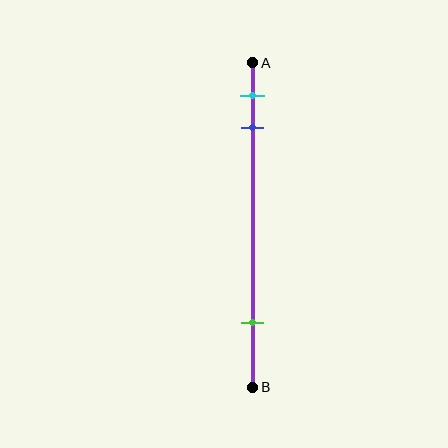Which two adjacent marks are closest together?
The cyan and blue marks are the closest adjacent pair.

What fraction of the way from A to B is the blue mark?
The blue mark is approximately 20% (0.2) of the way from A to B.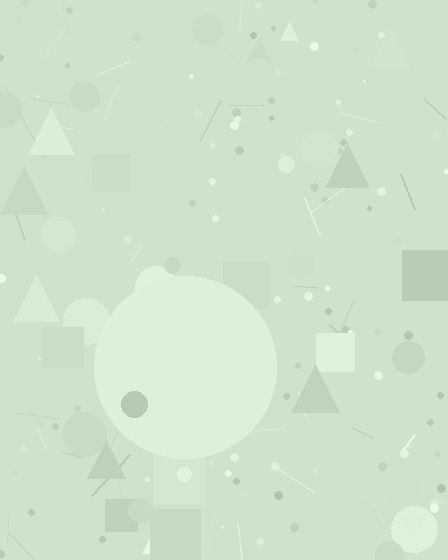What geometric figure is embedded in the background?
A circle is embedded in the background.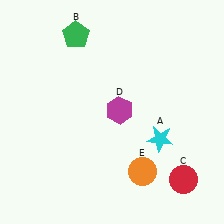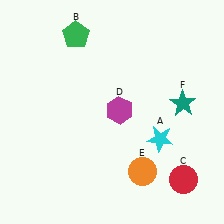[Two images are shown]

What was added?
A teal star (F) was added in Image 2.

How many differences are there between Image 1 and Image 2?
There is 1 difference between the two images.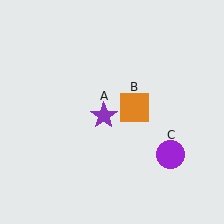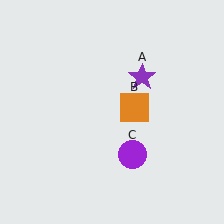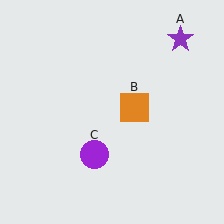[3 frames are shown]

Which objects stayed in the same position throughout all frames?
Orange square (object B) remained stationary.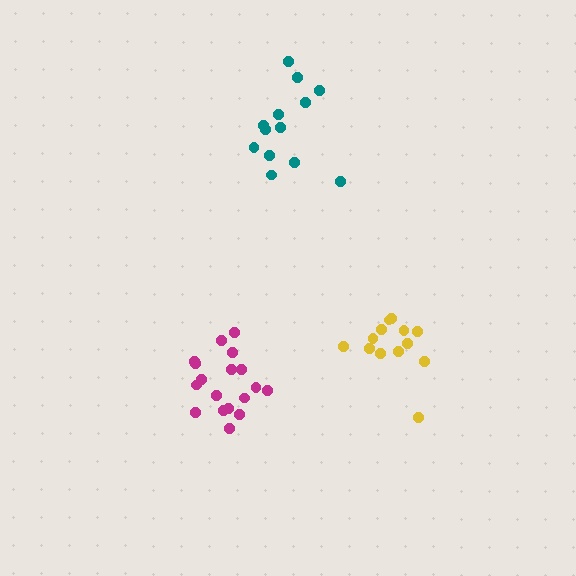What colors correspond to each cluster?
The clusters are colored: teal, yellow, magenta.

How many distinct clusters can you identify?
There are 3 distinct clusters.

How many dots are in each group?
Group 1: 13 dots, Group 2: 13 dots, Group 3: 18 dots (44 total).